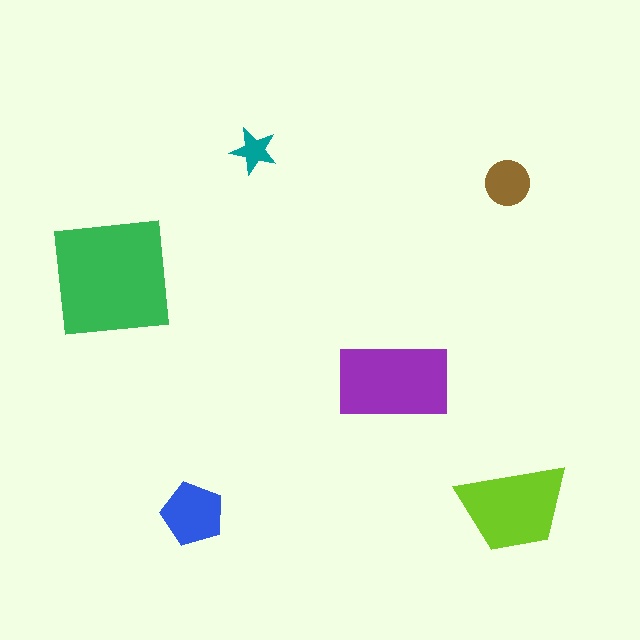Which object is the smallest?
The teal star.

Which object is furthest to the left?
The green square is leftmost.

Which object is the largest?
The green square.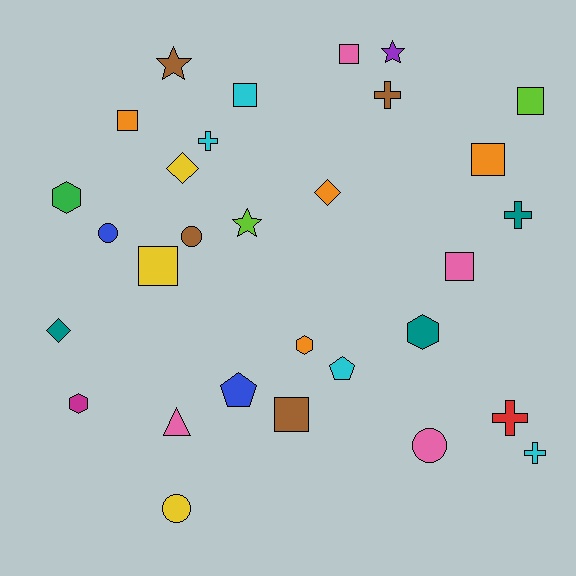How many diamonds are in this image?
There are 3 diamonds.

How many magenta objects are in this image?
There is 1 magenta object.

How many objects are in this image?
There are 30 objects.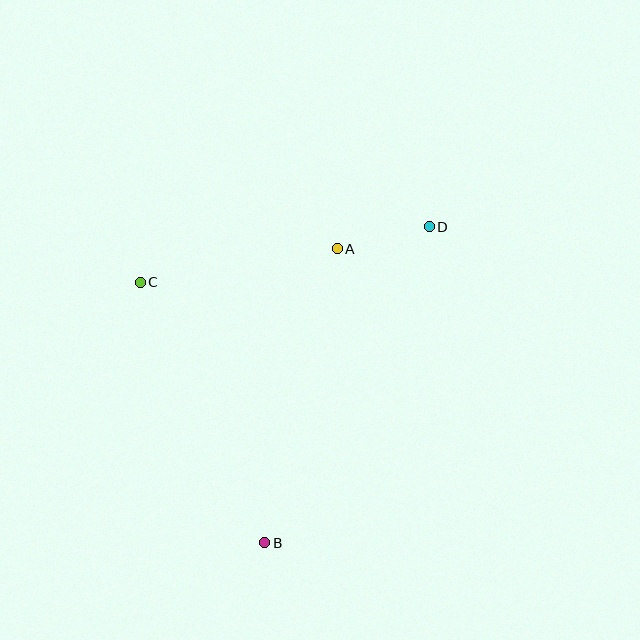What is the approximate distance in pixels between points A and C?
The distance between A and C is approximately 200 pixels.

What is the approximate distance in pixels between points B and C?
The distance between B and C is approximately 289 pixels.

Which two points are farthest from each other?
Points B and D are farthest from each other.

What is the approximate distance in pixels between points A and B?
The distance between A and B is approximately 303 pixels.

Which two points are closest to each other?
Points A and D are closest to each other.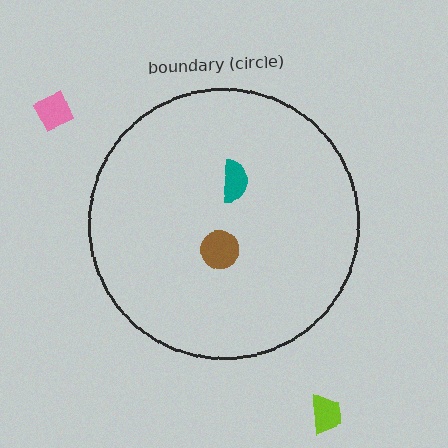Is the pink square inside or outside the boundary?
Outside.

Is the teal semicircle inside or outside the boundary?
Inside.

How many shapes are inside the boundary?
2 inside, 2 outside.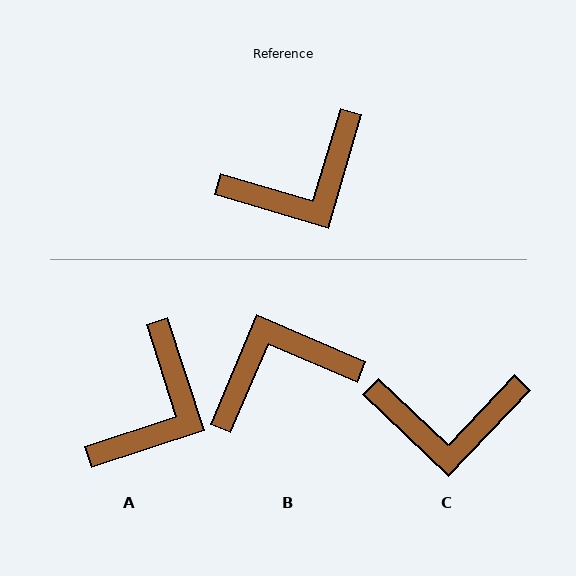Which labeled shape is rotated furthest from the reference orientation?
B, about 173 degrees away.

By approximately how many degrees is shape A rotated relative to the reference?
Approximately 34 degrees counter-clockwise.